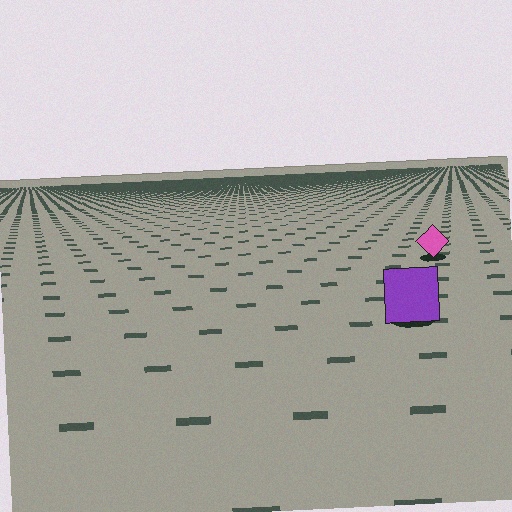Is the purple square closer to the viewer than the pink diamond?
Yes. The purple square is closer — you can tell from the texture gradient: the ground texture is coarser near it.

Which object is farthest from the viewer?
The pink diamond is farthest from the viewer. It appears smaller and the ground texture around it is denser.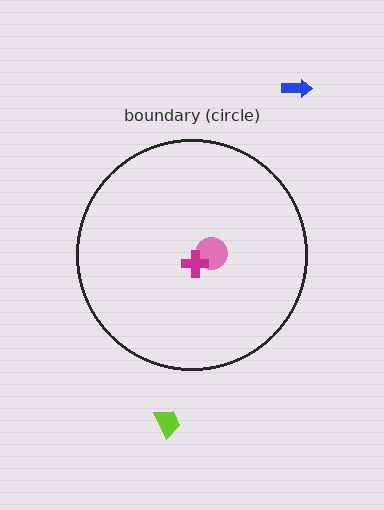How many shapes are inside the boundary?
2 inside, 2 outside.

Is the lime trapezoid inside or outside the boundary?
Outside.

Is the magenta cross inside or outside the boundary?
Inside.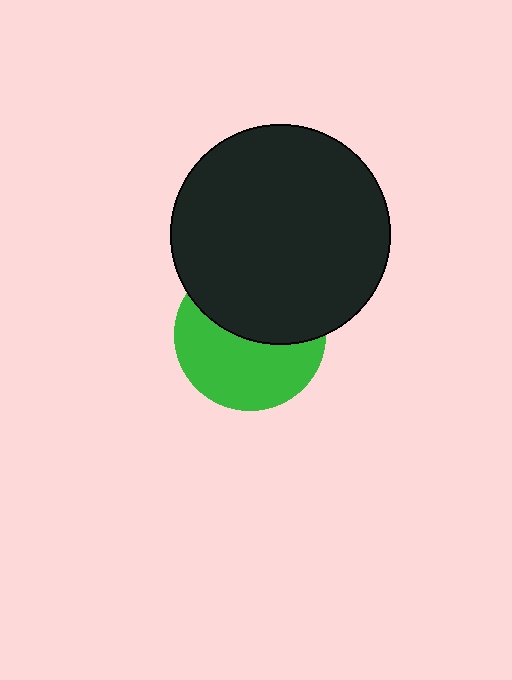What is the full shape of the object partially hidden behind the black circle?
The partially hidden object is a green circle.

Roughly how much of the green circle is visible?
About half of it is visible (roughly 53%).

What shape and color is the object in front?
The object in front is a black circle.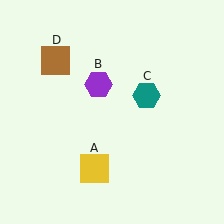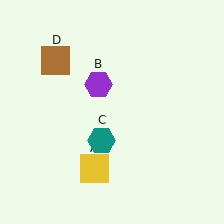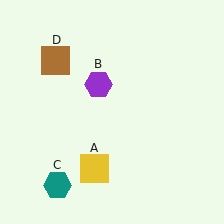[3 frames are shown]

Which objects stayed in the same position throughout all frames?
Yellow square (object A) and purple hexagon (object B) and brown square (object D) remained stationary.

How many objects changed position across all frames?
1 object changed position: teal hexagon (object C).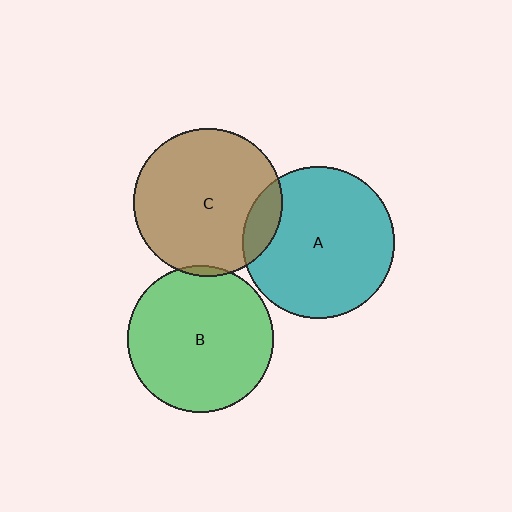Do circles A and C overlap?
Yes.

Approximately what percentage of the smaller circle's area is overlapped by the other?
Approximately 10%.